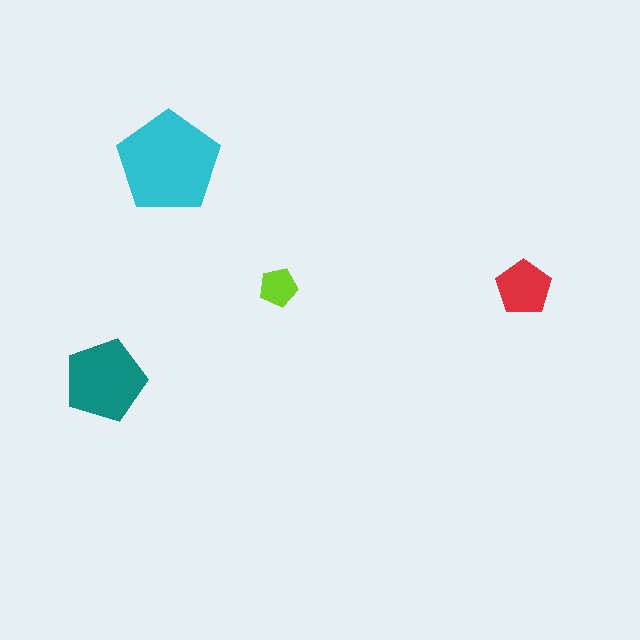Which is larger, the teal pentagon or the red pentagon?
The teal one.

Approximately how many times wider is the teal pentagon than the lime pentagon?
About 2 times wider.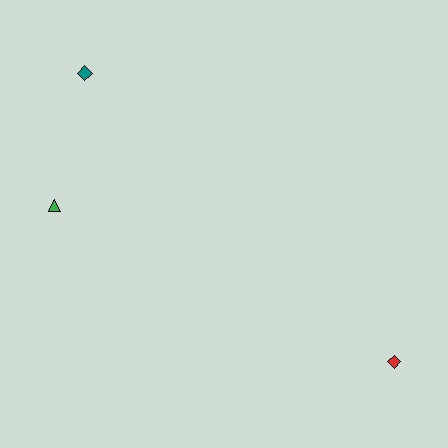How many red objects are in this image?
There is 1 red object.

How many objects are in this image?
There are 3 objects.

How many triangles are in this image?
There is 1 triangle.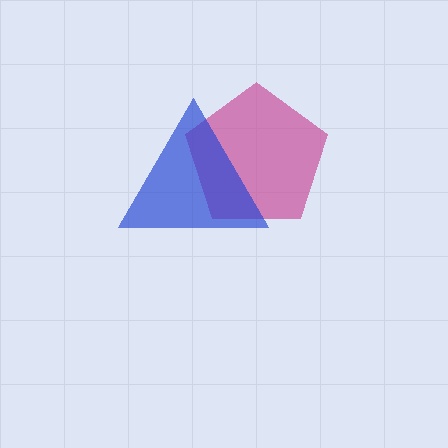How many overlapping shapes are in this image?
There are 2 overlapping shapes in the image.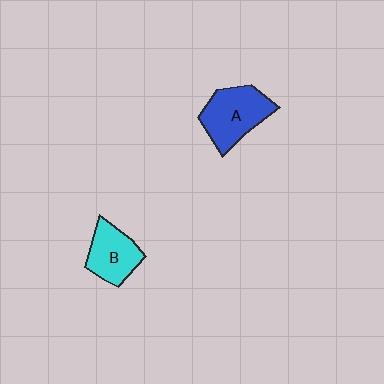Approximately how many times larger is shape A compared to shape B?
Approximately 1.3 times.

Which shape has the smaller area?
Shape B (cyan).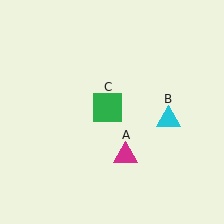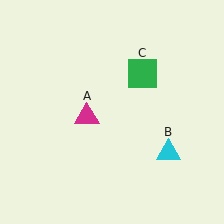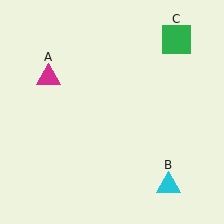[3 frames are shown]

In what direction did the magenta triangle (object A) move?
The magenta triangle (object A) moved up and to the left.